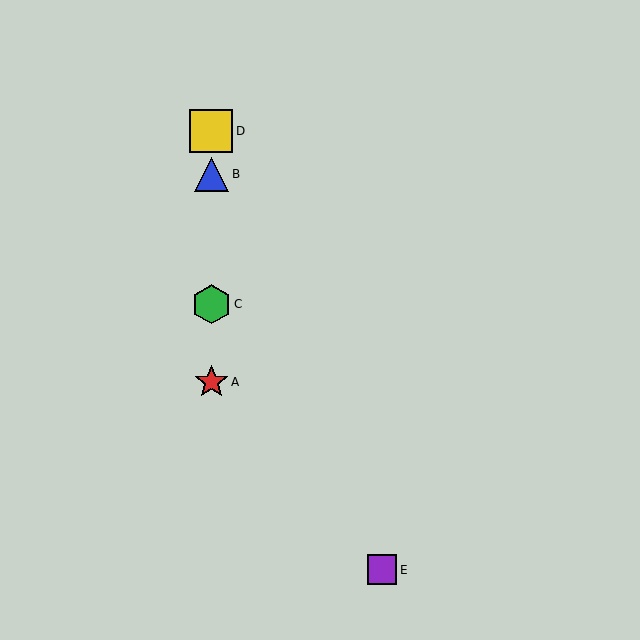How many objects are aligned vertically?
4 objects (A, B, C, D) are aligned vertically.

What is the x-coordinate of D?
Object D is at x≈211.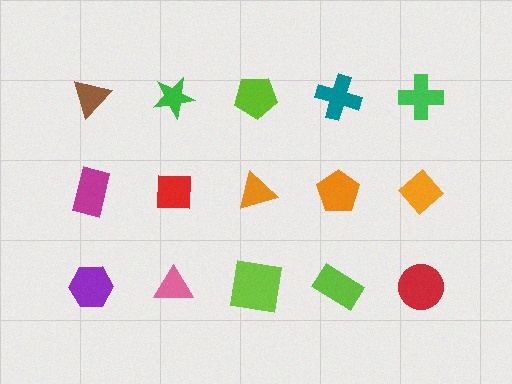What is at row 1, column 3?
A lime pentagon.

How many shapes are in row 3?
5 shapes.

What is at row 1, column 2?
A green star.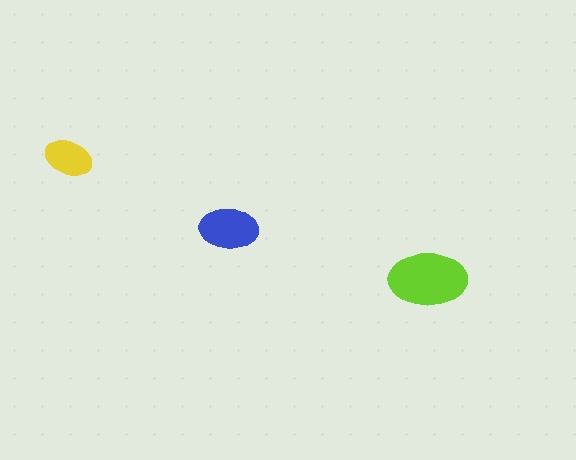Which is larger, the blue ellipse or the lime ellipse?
The lime one.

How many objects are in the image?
There are 3 objects in the image.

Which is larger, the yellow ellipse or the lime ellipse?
The lime one.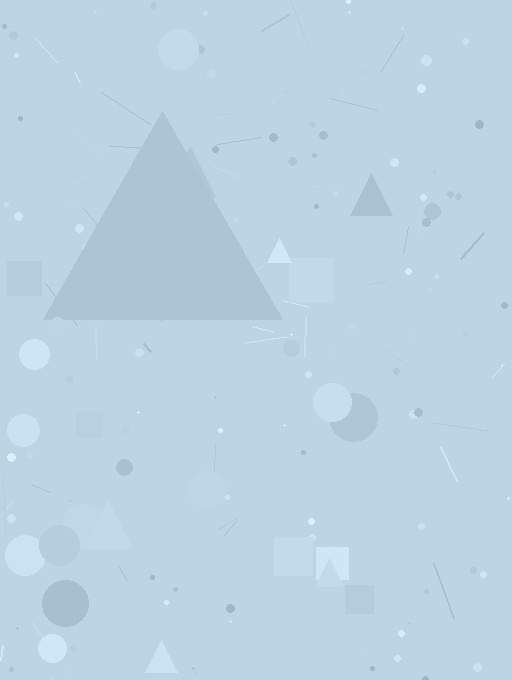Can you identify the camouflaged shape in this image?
The camouflaged shape is a triangle.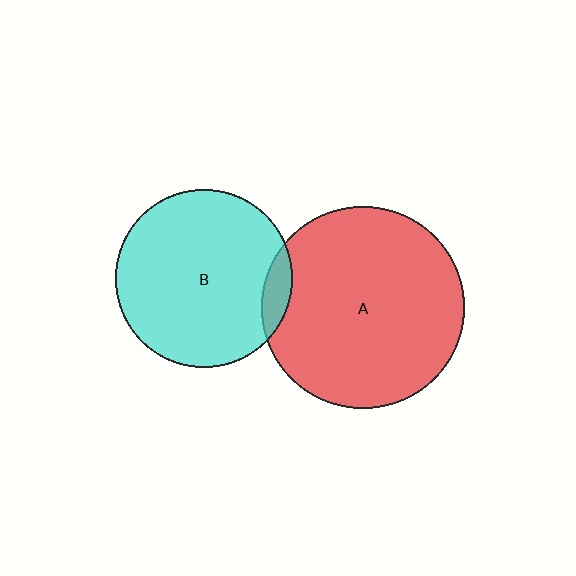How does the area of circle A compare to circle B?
Approximately 1.3 times.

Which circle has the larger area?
Circle A (red).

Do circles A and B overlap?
Yes.